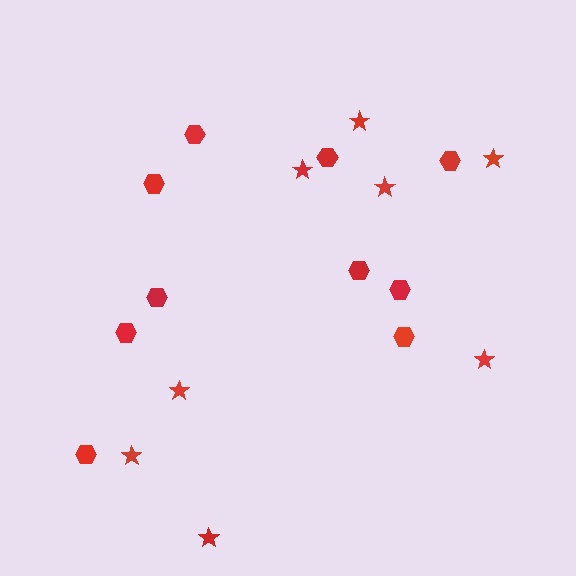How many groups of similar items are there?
There are 2 groups: one group of stars (8) and one group of hexagons (10).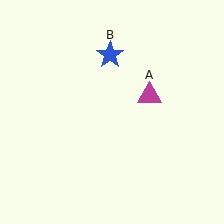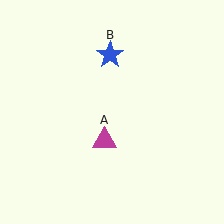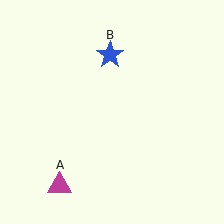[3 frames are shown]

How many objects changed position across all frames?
1 object changed position: magenta triangle (object A).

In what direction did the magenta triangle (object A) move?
The magenta triangle (object A) moved down and to the left.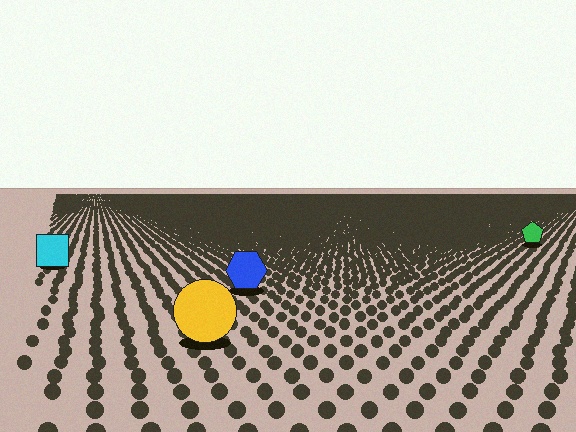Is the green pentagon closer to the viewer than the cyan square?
No. The cyan square is closer — you can tell from the texture gradient: the ground texture is coarser near it.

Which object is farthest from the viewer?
The green pentagon is farthest from the viewer. It appears smaller and the ground texture around it is denser.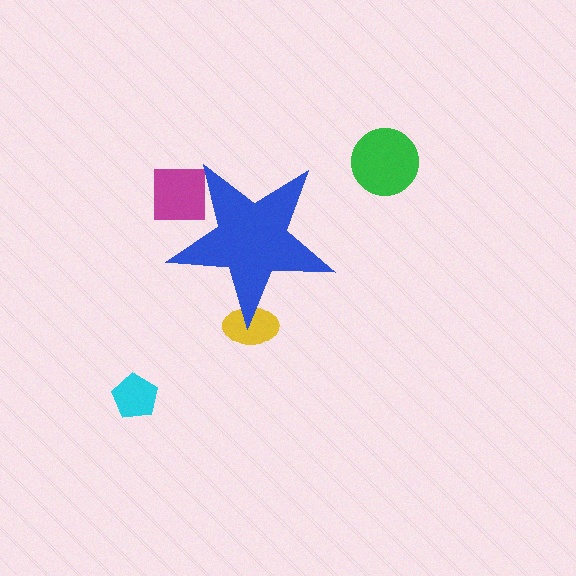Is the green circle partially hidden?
No, the green circle is fully visible.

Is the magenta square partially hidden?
Yes, the magenta square is partially hidden behind the blue star.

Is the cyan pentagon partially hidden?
No, the cyan pentagon is fully visible.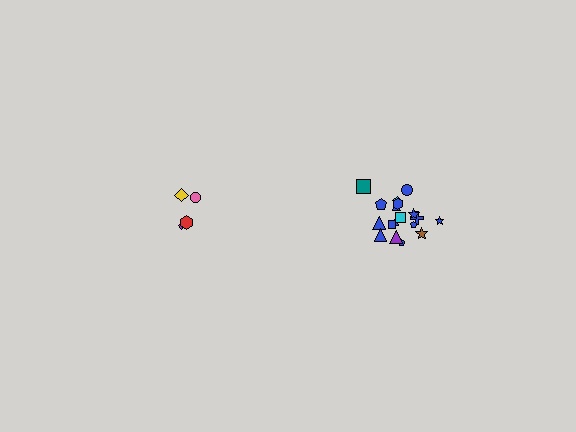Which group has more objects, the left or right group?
The right group.